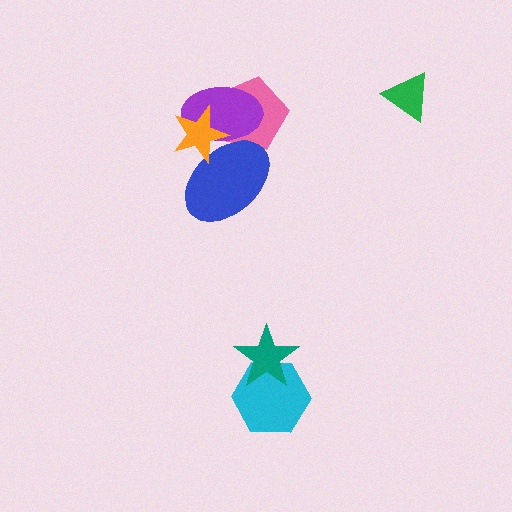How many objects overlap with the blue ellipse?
3 objects overlap with the blue ellipse.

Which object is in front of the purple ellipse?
The orange star is in front of the purple ellipse.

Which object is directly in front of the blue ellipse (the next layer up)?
The purple ellipse is directly in front of the blue ellipse.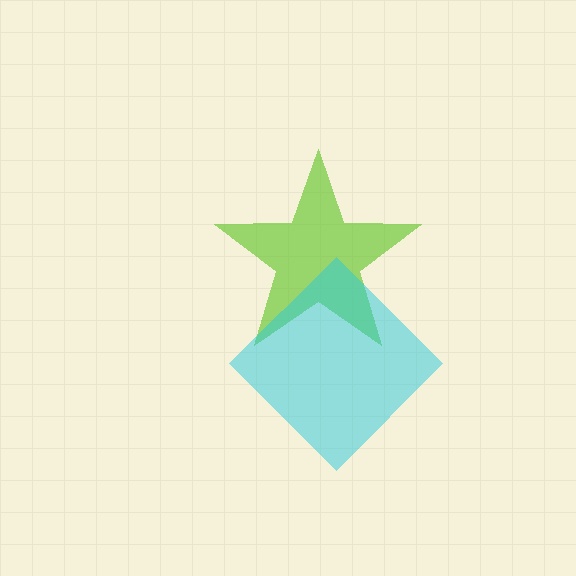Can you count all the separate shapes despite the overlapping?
Yes, there are 2 separate shapes.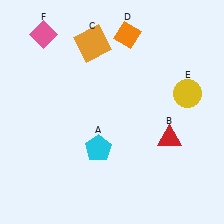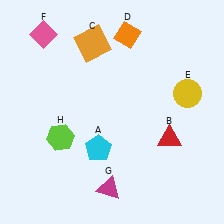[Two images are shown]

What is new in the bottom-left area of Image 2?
A magenta triangle (G) was added in the bottom-left area of Image 2.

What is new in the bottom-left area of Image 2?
A lime hexagon (H) was added in the bottom-left area of Image 2.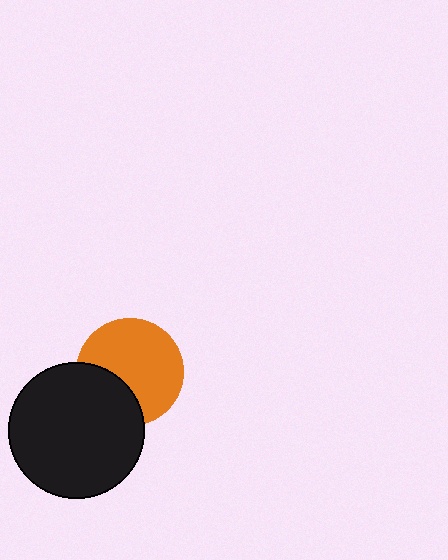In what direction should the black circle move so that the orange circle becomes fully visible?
The black circle should move toward the lower-left. That is the shortest direction to clear the overlap and leave the orange circle fully visible.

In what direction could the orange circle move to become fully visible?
The orange circle could move toward the upper-right. That would shift it out from behind the black circle entirely.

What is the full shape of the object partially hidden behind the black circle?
The partially hidden object is an orange circle.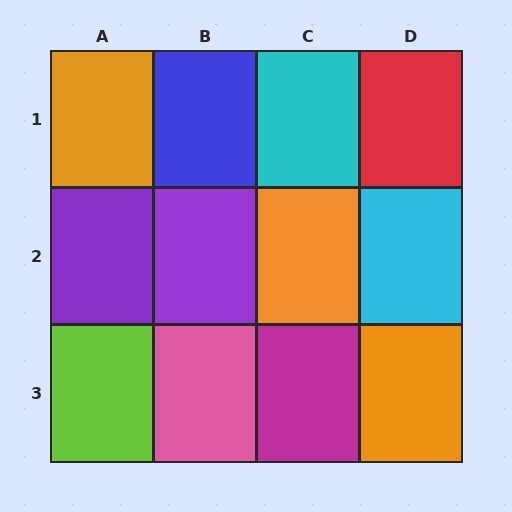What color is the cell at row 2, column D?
Cyan.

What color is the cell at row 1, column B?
Blue.